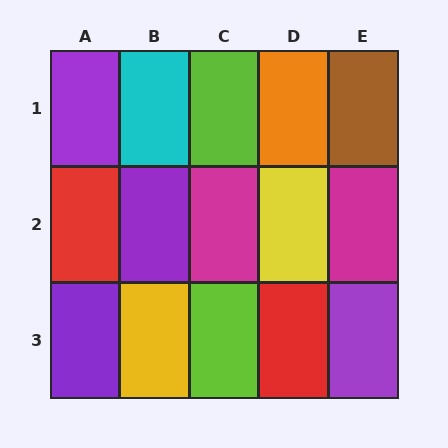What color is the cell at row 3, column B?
Yellow.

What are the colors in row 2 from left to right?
Red, purple, magenta, yellow, magenta.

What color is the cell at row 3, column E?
Purple.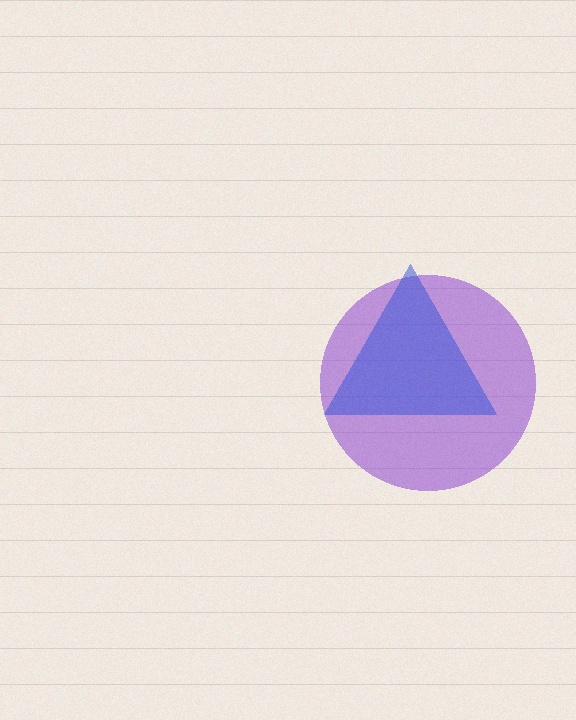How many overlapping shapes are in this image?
There are 2 overlapping shapes in the image.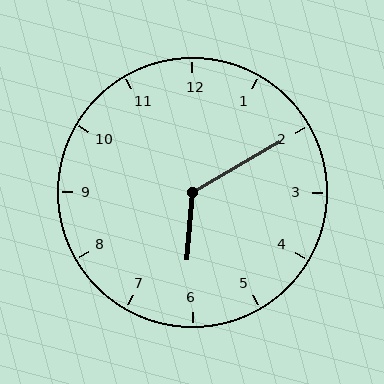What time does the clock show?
6:10.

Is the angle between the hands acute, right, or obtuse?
It is obtuse.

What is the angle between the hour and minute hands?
Approximately 125 degrees.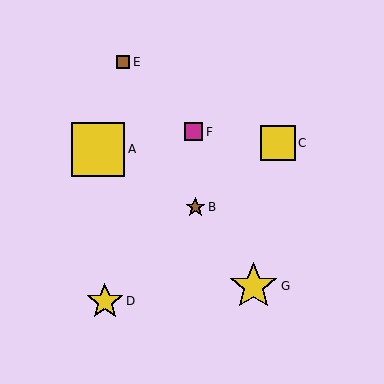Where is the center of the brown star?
The center of the brown star is at (195, 207).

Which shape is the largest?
The yellow square (labeled A) is the largest.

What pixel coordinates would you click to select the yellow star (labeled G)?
Click at (253, 286) to select the yellow star G.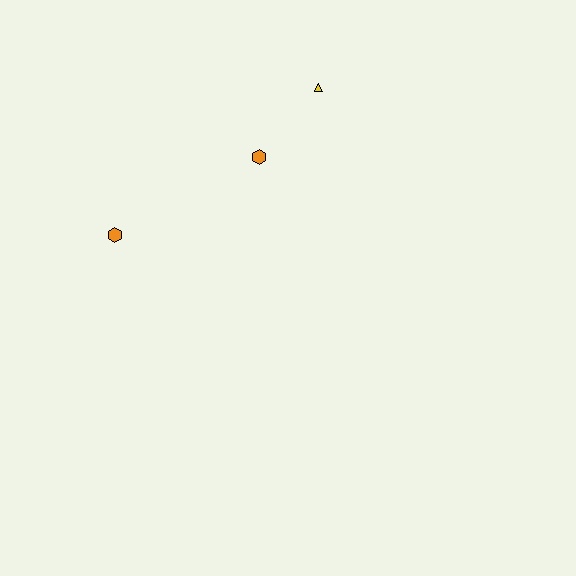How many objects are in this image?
There are 3 objects.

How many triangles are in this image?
There is 1 triangle.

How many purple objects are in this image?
There are no purple objects.